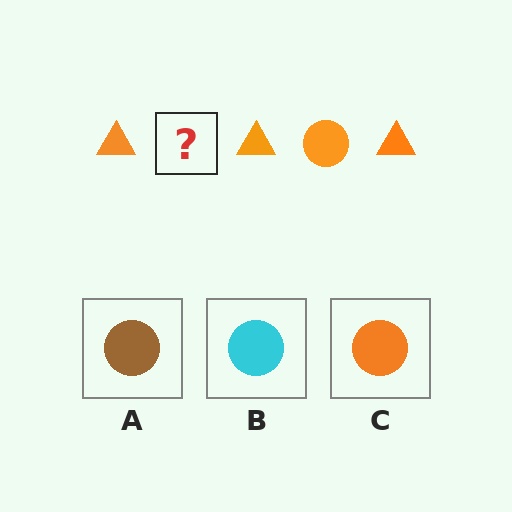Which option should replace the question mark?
Option C.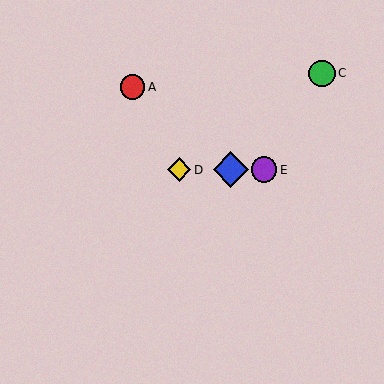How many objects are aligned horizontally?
3 objects (B, D, E) are aligned horizontally.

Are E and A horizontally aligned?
No, E is at y≈169 and A is at y≈87.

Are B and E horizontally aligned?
Yes, both are at y≈169.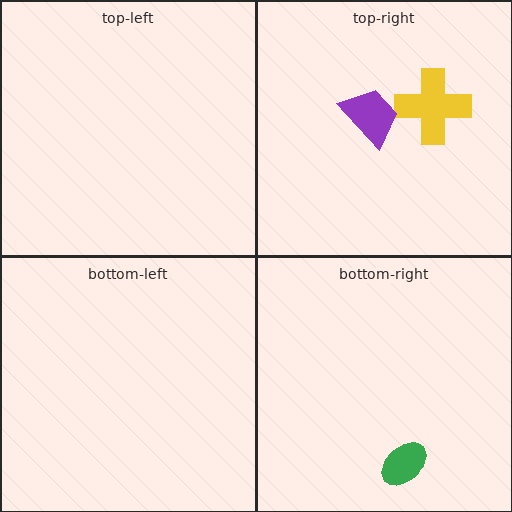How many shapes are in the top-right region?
2.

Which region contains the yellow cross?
The top-right region.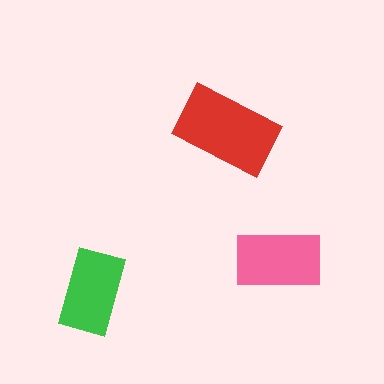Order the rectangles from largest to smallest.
the red one, the pink one, the green one.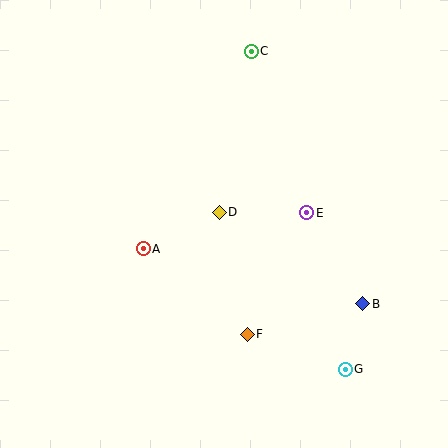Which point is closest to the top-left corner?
Point C is closest to the top-left corner.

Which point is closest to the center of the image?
Point D at (219, 212) is closest to the center.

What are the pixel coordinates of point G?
Point G is at (345, 369).